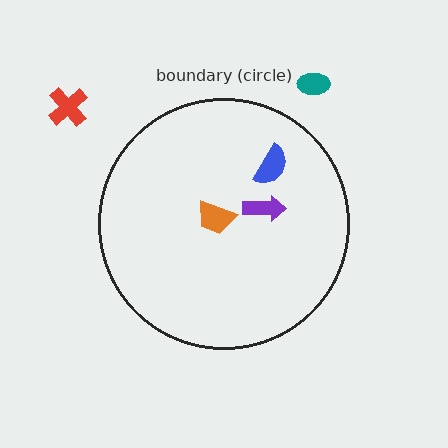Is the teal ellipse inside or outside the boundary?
Outside.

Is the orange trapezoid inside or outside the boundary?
Inside.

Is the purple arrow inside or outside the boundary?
Inside.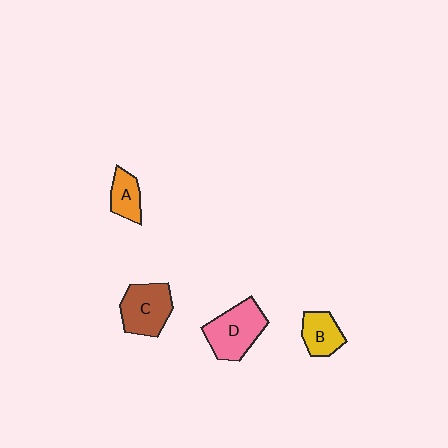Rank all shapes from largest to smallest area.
From largest to smallest: D (pink), C (brown), B (yellow), A (orange).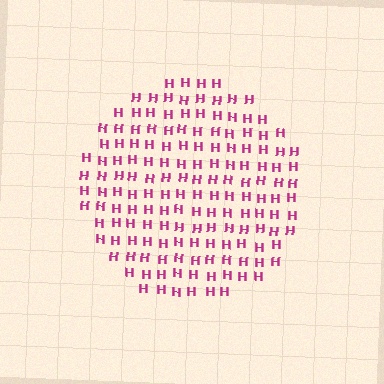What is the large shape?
The large shape is a circle.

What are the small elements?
The small elements are letter H's.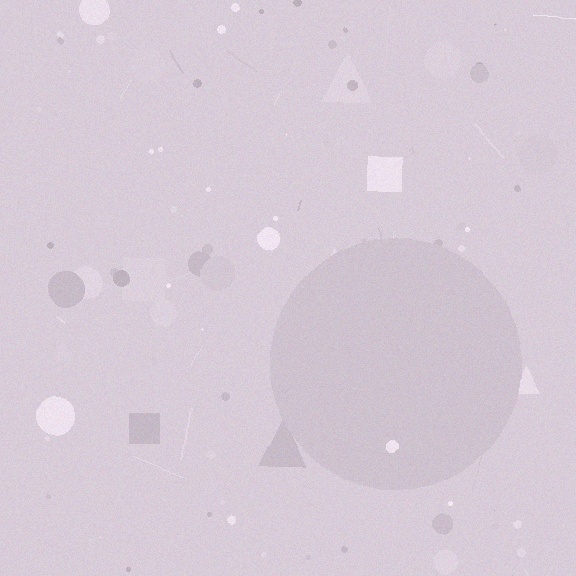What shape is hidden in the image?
A circle is hidden in the image.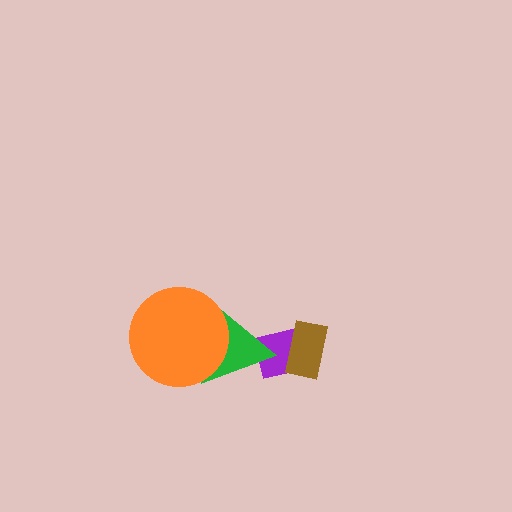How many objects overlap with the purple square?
2 objects overlap with the purple square.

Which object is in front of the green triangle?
The orange circle is in front of the green triangle.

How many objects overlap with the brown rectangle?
1 object overlaps with the brown rectangle.